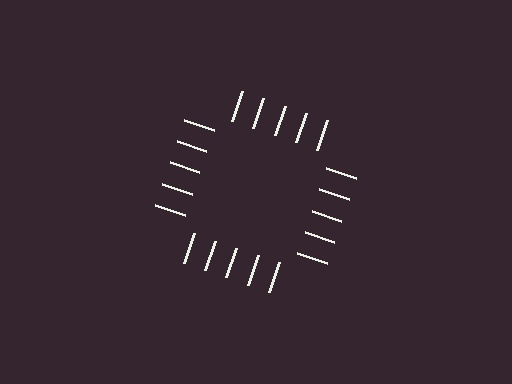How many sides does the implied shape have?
4 sides — the line-ends trace a square.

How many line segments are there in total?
20 — 5 along each of the 4 edges.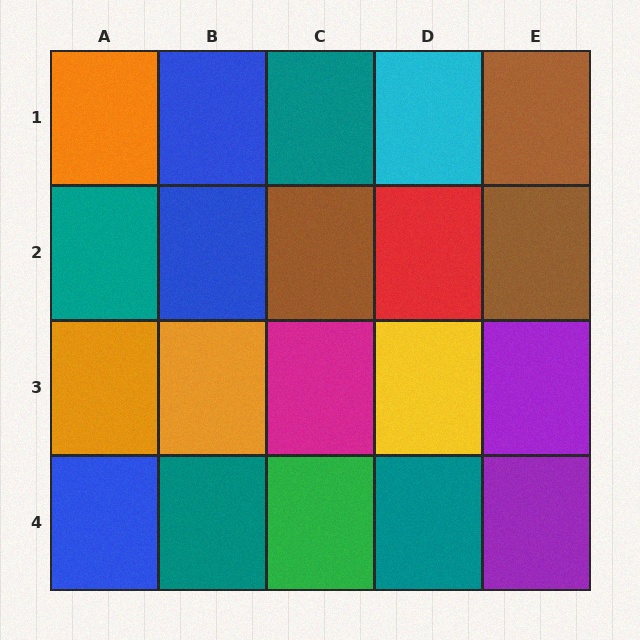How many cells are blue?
3 cells are blue.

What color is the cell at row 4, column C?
Green.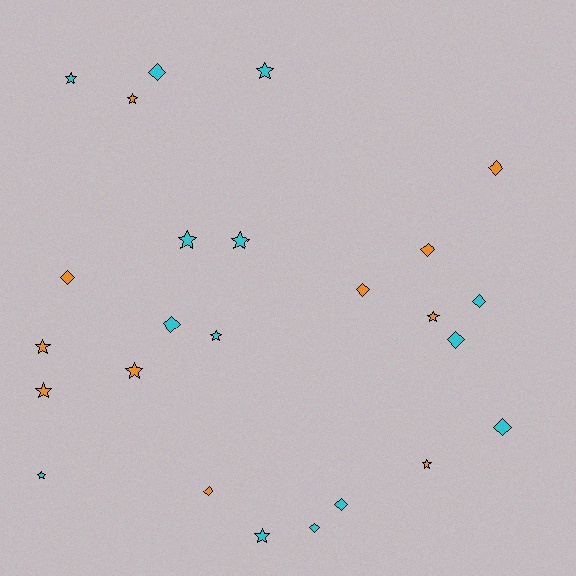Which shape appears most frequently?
Star, with 13 objects.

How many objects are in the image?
There are 25 objects.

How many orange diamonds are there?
There are 5 orange diamonds.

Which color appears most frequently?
Cyan, with 14 objects.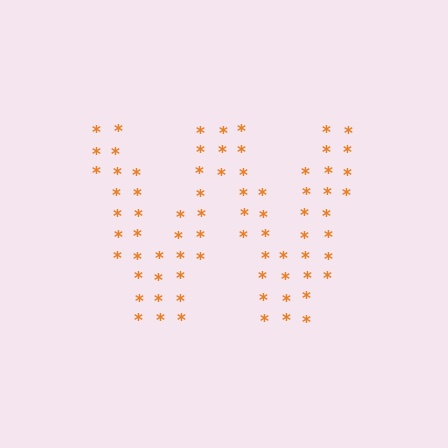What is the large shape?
The large shape is the letter W.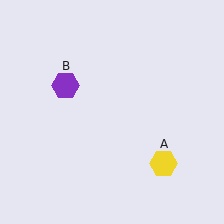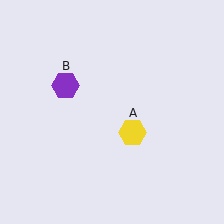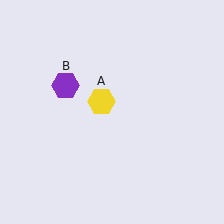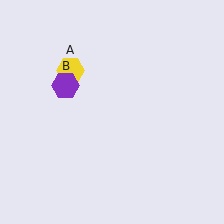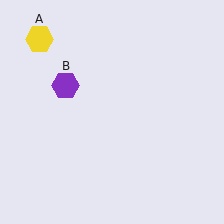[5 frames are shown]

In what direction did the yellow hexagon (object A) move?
The yellow hexagon (object A) moved up and to the left.